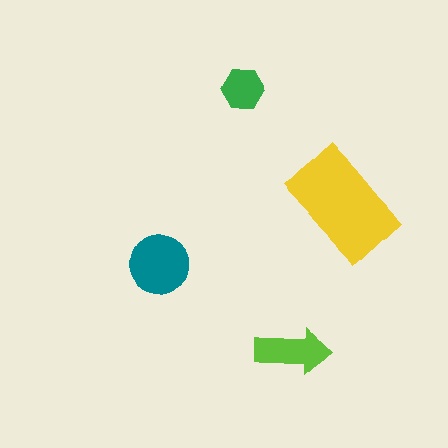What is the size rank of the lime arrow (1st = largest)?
3rd.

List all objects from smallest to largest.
The green hexagon, the lime arrow, the teal circle, the yellow rectangle.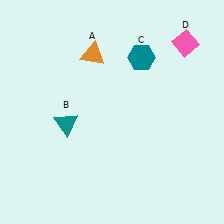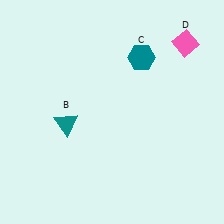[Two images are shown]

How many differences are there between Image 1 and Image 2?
There is 1 difference between the two images.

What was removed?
The orange triangle (A) was removed in Image 2.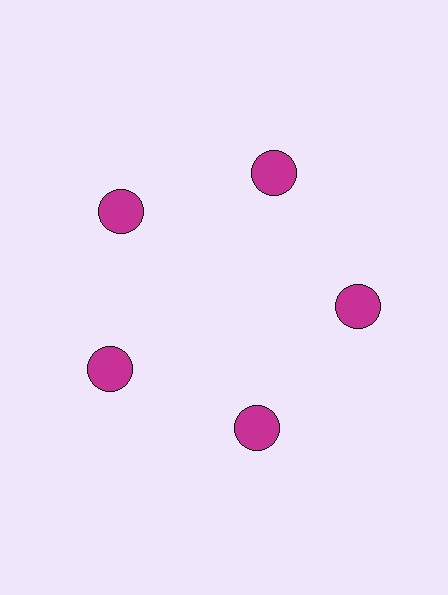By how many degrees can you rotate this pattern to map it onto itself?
The pattern maps onto itself every 72 degrees of rotation.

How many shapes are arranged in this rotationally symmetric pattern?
There are 5 shapes, arranged in 5 groups of 1.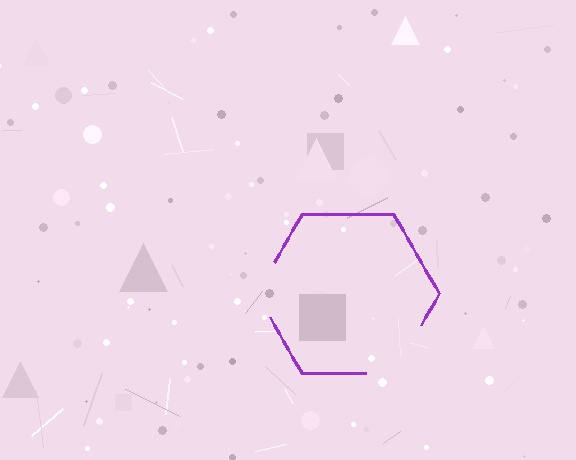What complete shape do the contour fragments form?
The contour fragments form a hexagon.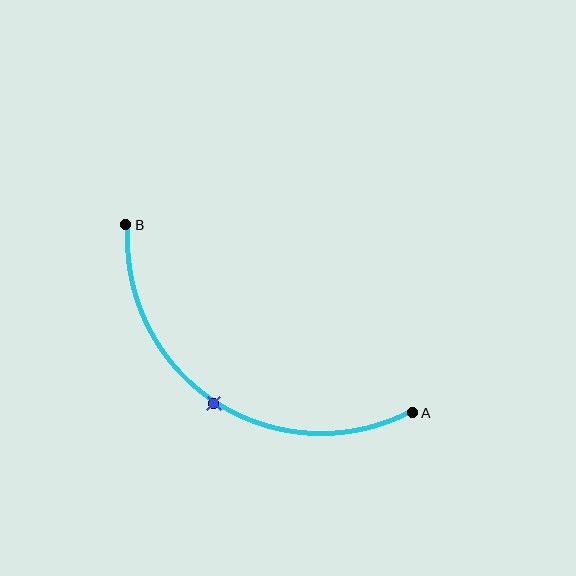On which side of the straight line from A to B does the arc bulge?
The arc bulges below the straight line connecting A and B.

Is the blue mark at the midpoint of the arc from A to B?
Yes. The blue mark lies on the arc at equal arc-length from both A and B — it is the arc midpoint.